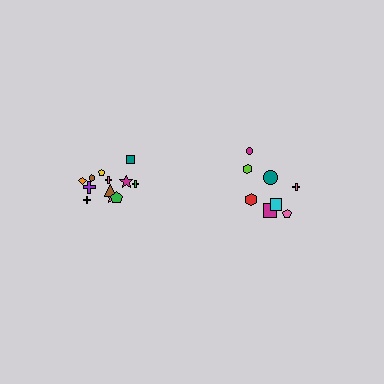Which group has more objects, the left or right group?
The left group.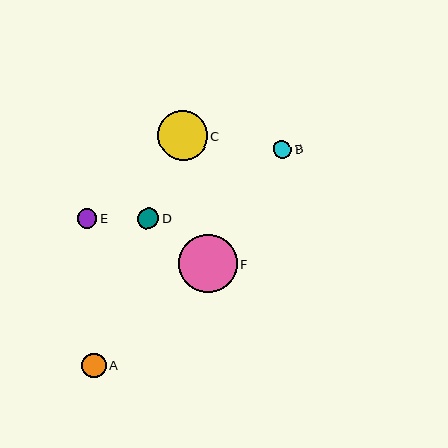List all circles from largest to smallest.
From largest to smallest: F, C, A, D, E, B.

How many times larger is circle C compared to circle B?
Circle C is approximately 2.8 times the size of circle B.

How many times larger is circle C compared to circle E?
Circle C is approximately 2.6 times the size of circle E.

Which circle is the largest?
Circle F is the largest with a size of approximately 58 pixels.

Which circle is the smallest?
Circle B is the smallest with a size of approximately 18 pixels.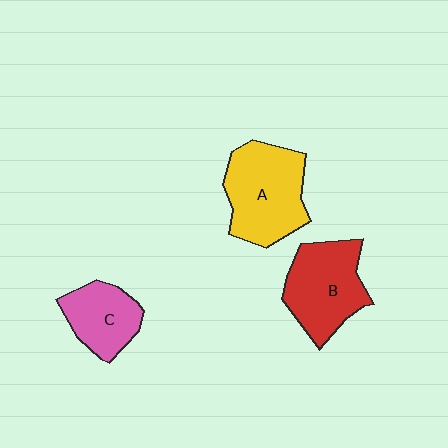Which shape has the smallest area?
Shape C (pink).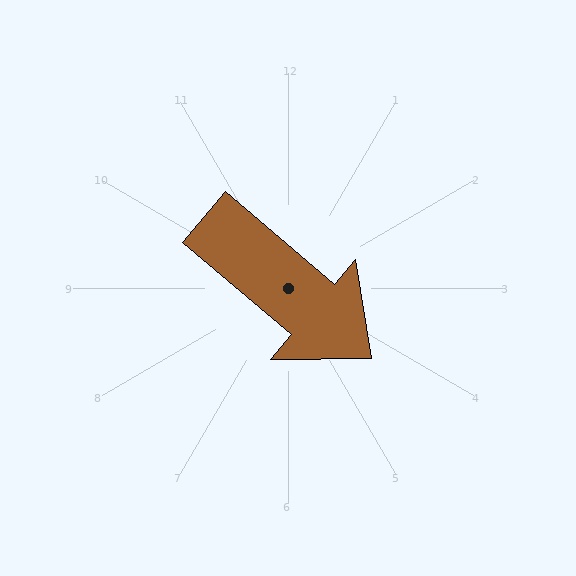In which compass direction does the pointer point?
Southeast.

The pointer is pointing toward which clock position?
Roughly 4 o'clock.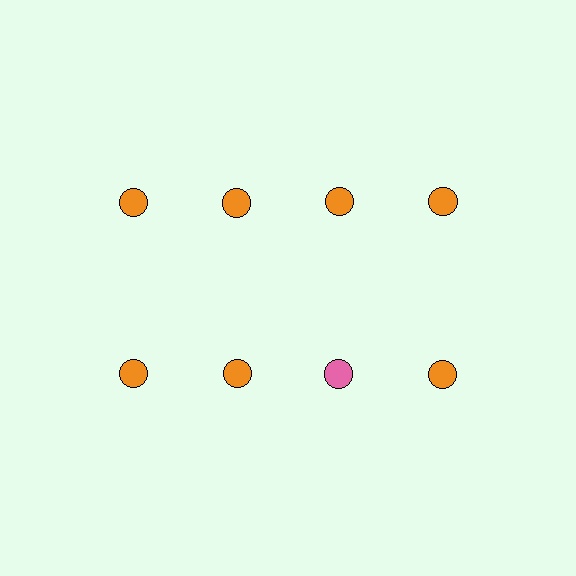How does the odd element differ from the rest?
It has a different color: pink instead of orange.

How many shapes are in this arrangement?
There are 8 shapes arranged in a grid pattern.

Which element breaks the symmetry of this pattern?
The pink circle in the second row, center column breaks the symmetry. All other shapes are orange circles.